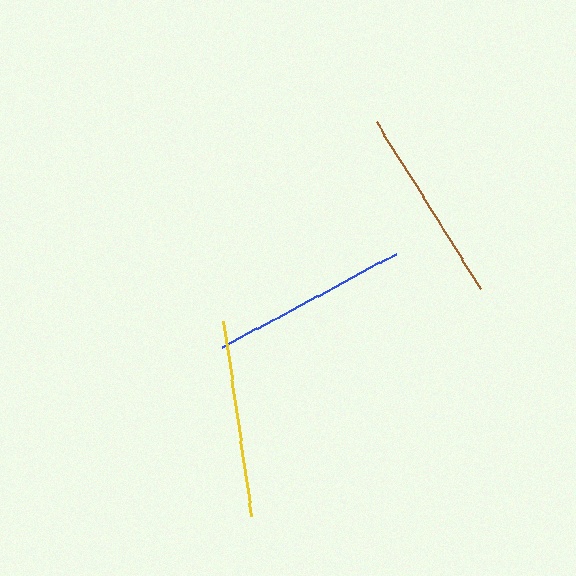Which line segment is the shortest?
The blue line is the shortest at approximately 197 pixels.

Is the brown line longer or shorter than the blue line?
The brown line is longer than the blue line.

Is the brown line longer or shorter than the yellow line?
The yellow line is longer than the brown line.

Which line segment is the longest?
The yellow line is the longest at approximately 198 pixels.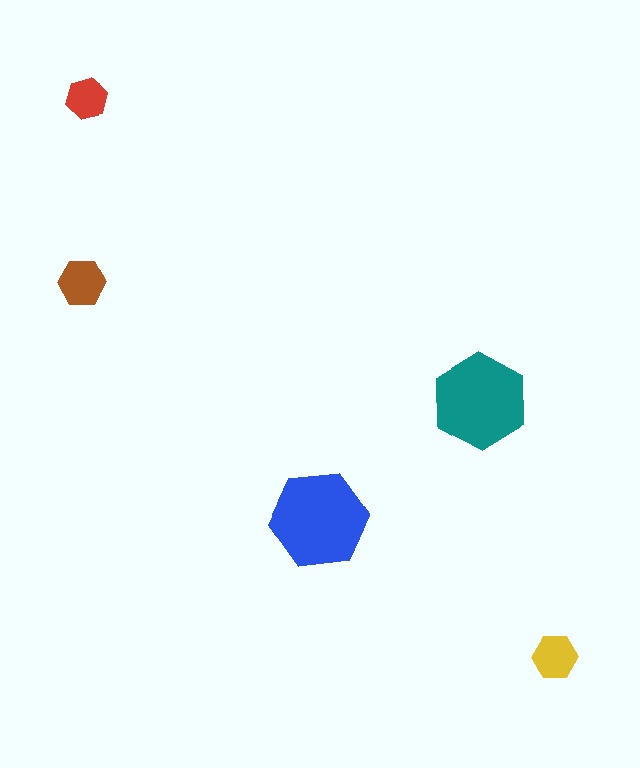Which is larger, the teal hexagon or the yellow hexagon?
The teal one.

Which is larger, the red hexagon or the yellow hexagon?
The yellow one.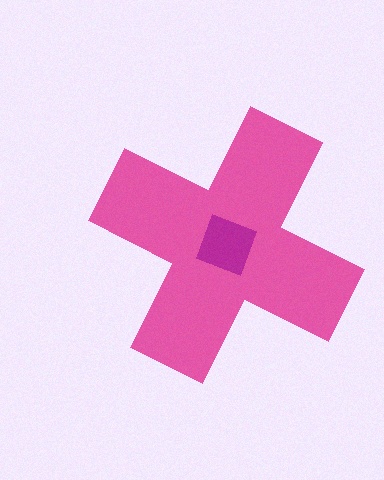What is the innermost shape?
The magenta square.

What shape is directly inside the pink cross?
The magenta square.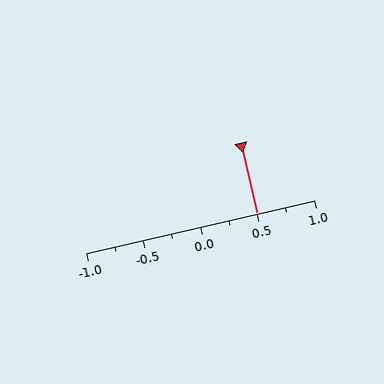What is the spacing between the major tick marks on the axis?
The major ticks are spaced 0.5 apart.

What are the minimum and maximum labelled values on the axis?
The axis runs from -1.0 to 1.0.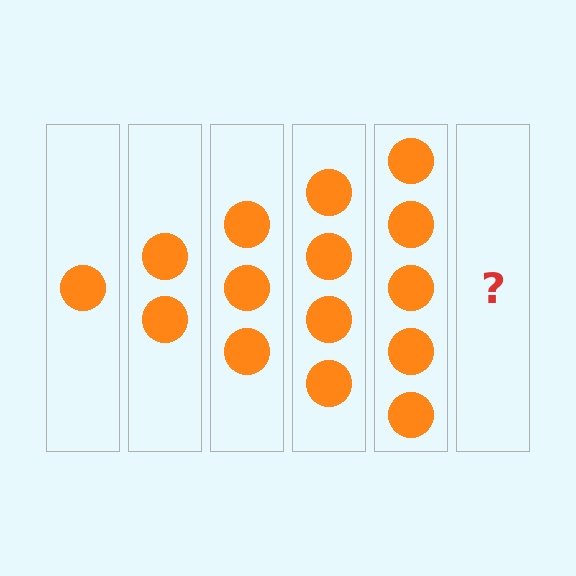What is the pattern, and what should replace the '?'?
The pattern is that each step adds one more circle. The '?' should be 6 circles.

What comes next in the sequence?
The next element should be 6 circles.